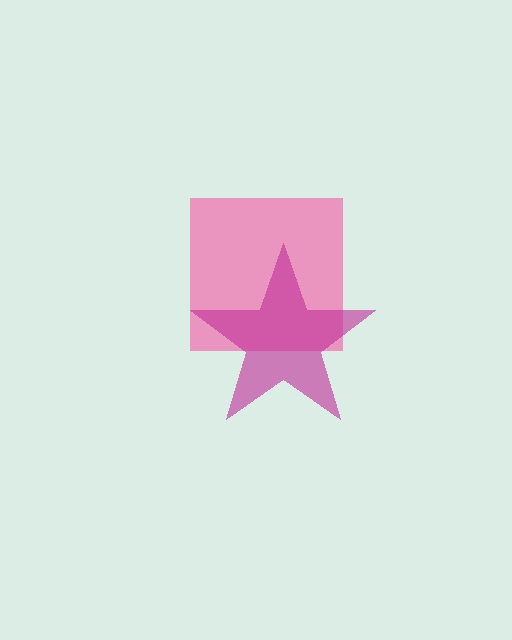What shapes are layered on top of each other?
The layered shapes are: a pink square, a magenta star.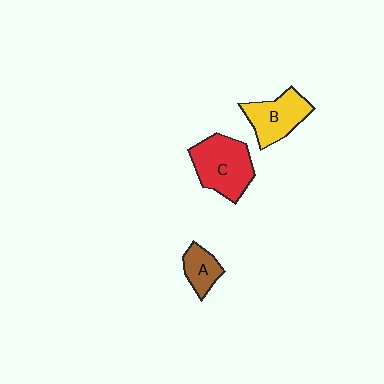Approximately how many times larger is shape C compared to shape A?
Approximately 2.1 times.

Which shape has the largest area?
Shape C (red).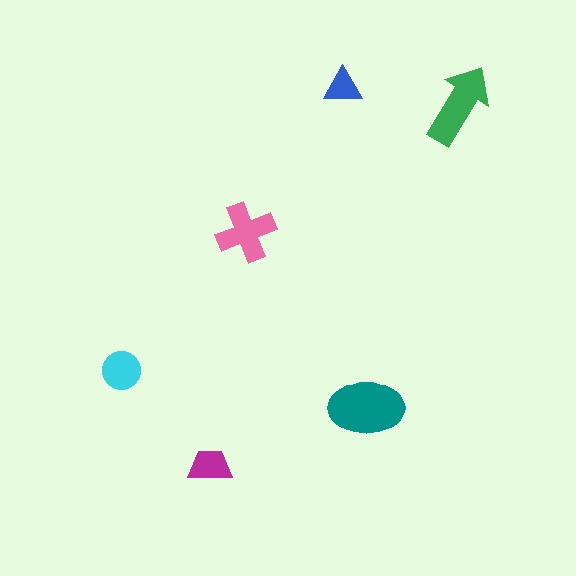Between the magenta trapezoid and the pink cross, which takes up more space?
The pink cross.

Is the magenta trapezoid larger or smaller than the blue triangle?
Larger.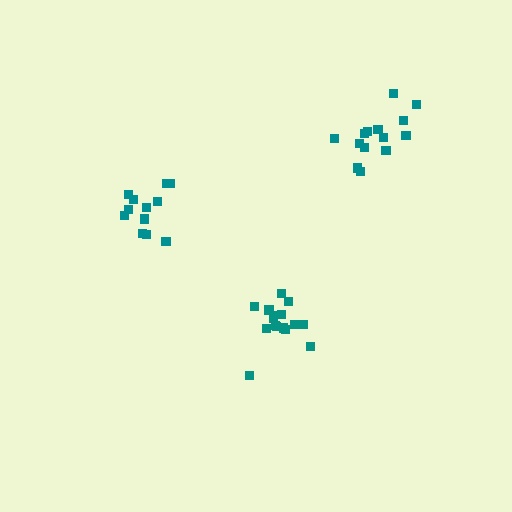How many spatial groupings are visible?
There are 3 spatial groupings.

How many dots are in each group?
Group 1: 12 dots, Group 2: 14 dots, Group 3: 16 dots (42 total).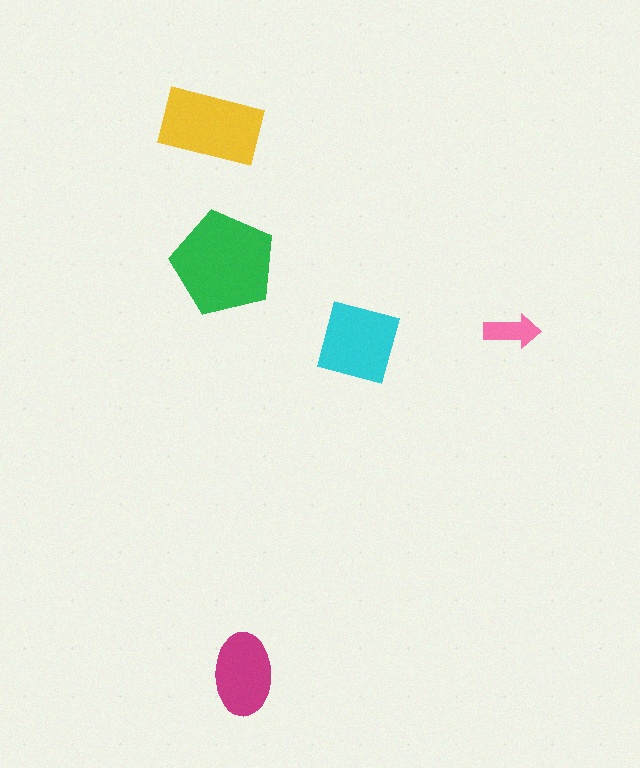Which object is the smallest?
The pink arrow.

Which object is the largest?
The green pentagon.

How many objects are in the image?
There are 5 objects in the image.